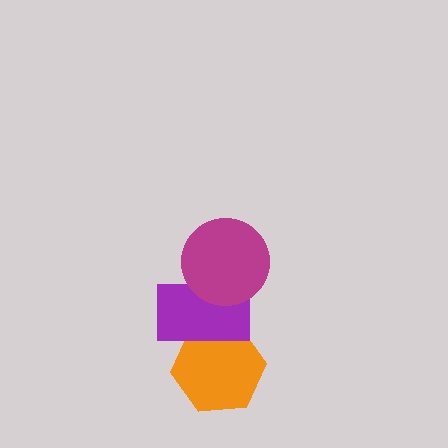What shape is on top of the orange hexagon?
The purple rectangle is on top of the orange hexagon.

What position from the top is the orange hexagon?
The orange hexagon is 3rd from the top.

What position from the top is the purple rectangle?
The purple rectangle is 2nd from the top.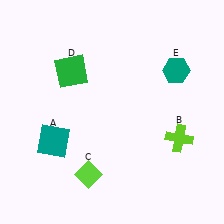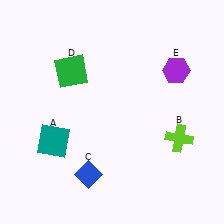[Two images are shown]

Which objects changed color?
C changed from lime to blue. E changed from teal to purple.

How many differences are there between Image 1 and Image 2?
There are 2 differences between the two images.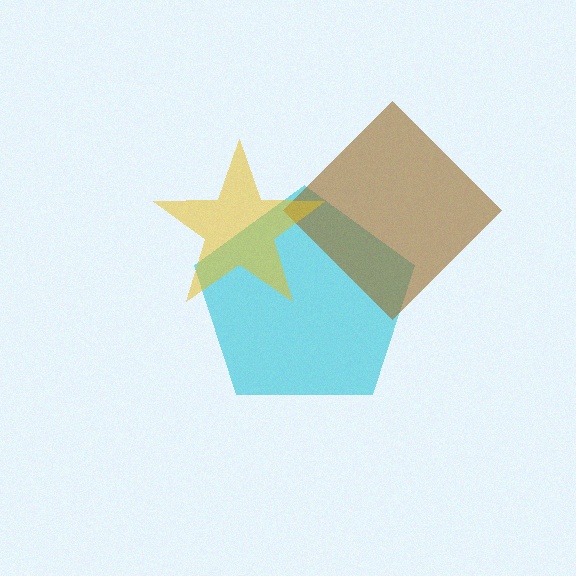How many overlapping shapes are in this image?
There are 3 overlapping shapes in the image.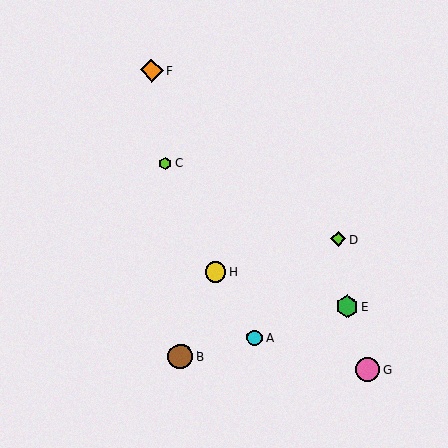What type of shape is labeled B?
Shape B is a brown circle.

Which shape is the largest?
The brown circle (labeled B) is the largest.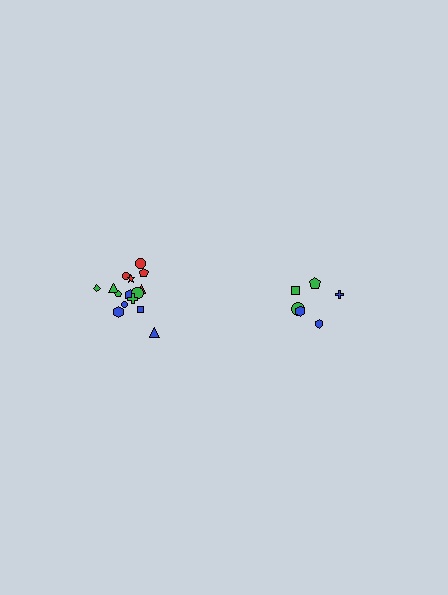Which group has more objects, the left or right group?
The left group.